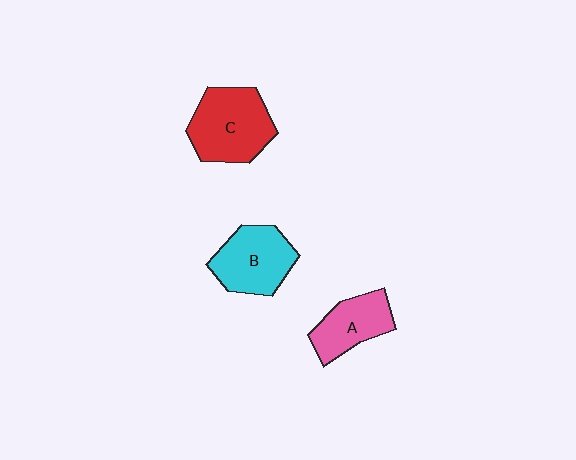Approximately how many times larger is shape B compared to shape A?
Approximately 1.2 times.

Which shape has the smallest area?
Shape A (pink).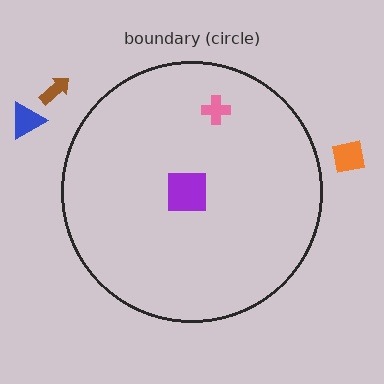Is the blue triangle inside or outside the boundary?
Outside.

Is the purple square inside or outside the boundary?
Inside.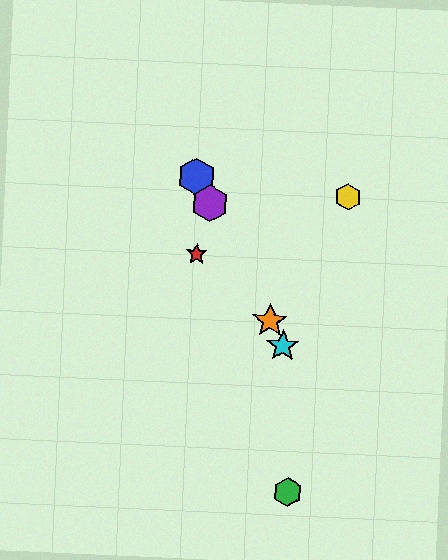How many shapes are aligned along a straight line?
4 shapes (the blue hexagon, the purple hexagon, the orange star, the cyan star) are aligned along a straight line.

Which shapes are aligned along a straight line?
The blue hexagon, the purple hexagon, the orange star, the cyan star are aligned along a straight line.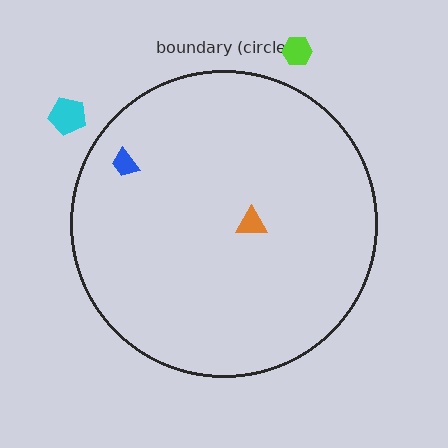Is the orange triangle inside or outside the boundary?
Inside.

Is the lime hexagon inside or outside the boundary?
Outside.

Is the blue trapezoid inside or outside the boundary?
Inside.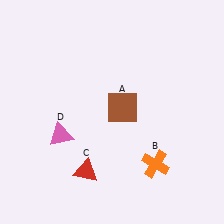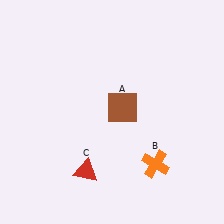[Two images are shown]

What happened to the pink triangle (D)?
The pink triangle (D) was removed in Image 2. It was in the bottom-left area of Image 1.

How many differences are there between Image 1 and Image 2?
There is 1 difference between the two images.